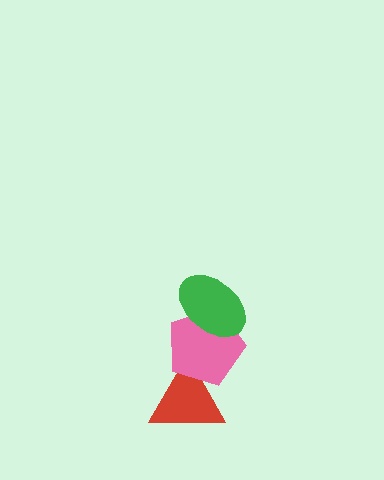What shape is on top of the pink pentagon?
The green ellipse is on top of the pink pentagon.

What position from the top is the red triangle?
The red triangle is 3rd from the top.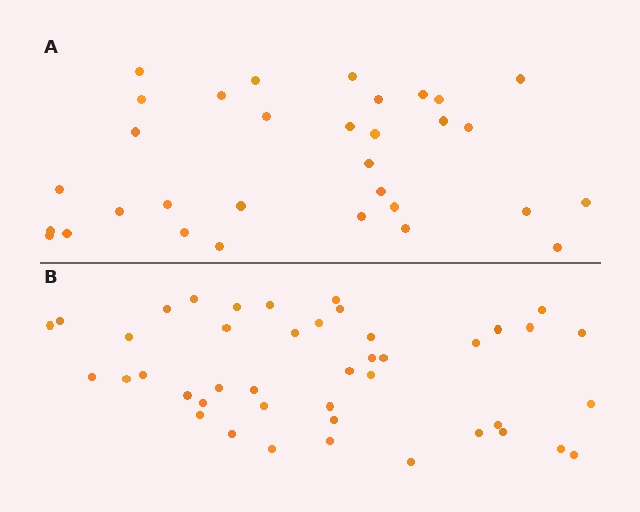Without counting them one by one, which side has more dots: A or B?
Region B (the bottom region) has more dots.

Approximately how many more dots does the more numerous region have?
Region B has roughly 12 or so more dots than region A.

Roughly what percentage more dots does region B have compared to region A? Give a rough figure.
About 35% more.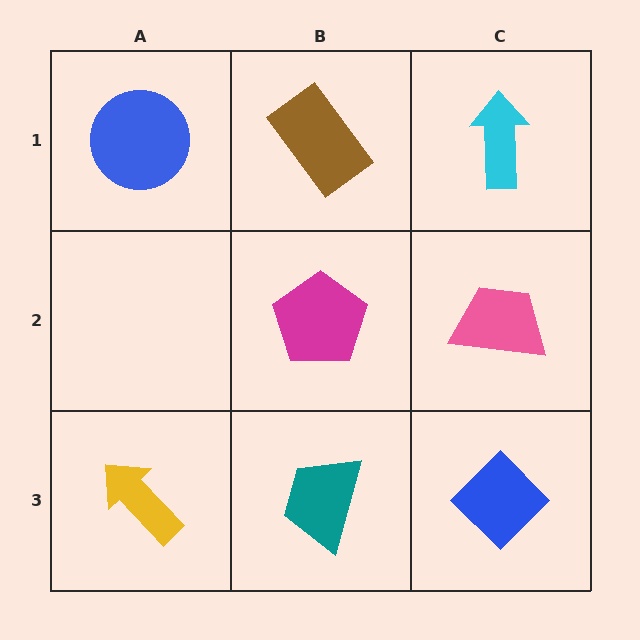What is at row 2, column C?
A pink trapezoid.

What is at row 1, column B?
A brown rectangle.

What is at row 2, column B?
A magenta pentagon.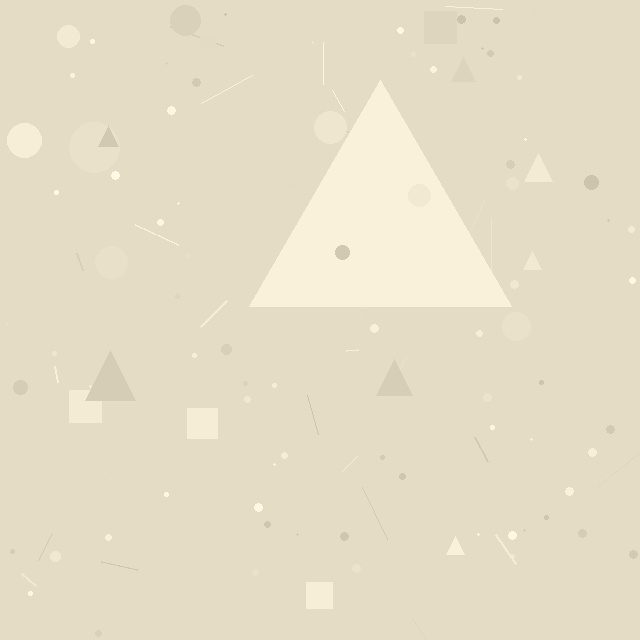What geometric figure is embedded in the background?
A triangle is embedded in the background.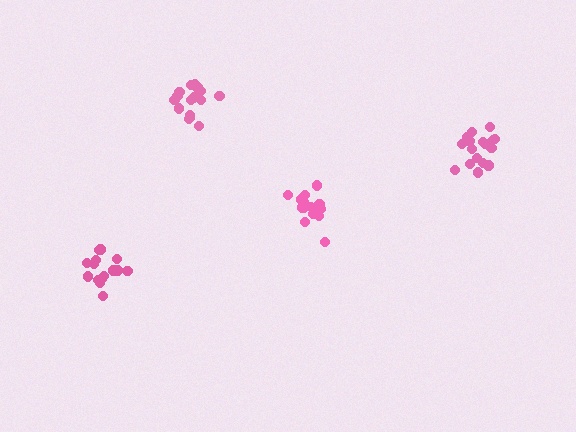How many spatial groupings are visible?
There are 4 spatial groupings.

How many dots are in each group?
Group 1: 15 dots, Group 2: 18 dots, Group 3: 18 dots, Group 4: 16 dots (67 total).